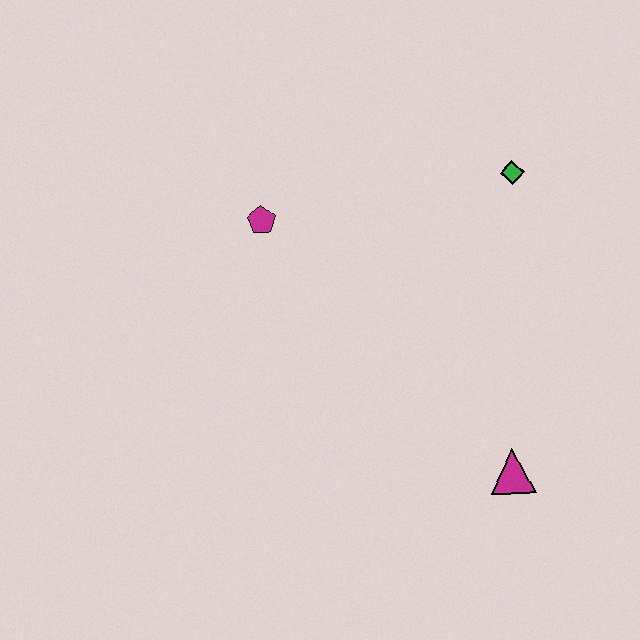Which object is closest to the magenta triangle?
The green diamond is closest to the magenta triangle.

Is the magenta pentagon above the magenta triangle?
Yes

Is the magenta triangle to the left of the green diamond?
Yes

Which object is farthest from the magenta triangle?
The magenta pentagon is farthest from the magenta triangle.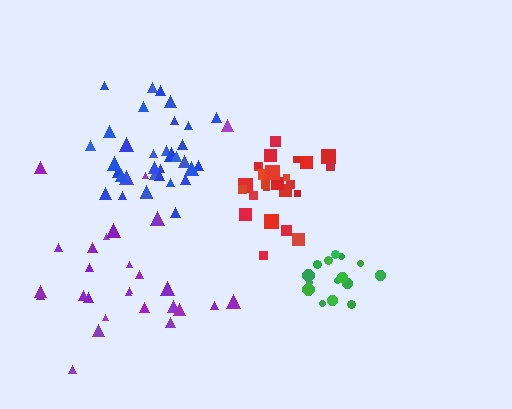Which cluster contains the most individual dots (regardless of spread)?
Blue (34).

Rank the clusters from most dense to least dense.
red, blue, green, purple.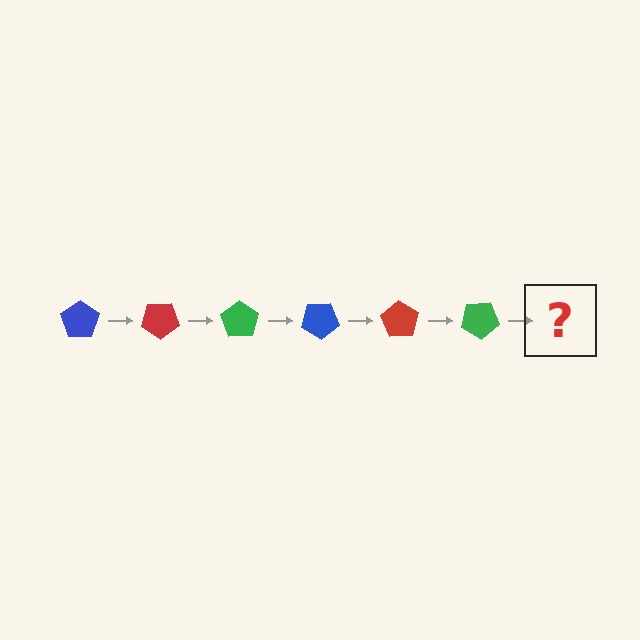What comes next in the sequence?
The next element should be a blue pentagon, rotated 210 degrees from the start.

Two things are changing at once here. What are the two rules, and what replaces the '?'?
The two rules are that it rotates 35 degrees each step and the color cycles through blue, red, and green. The '?' should be a blue pentagon, rotated 210 degrees from the start.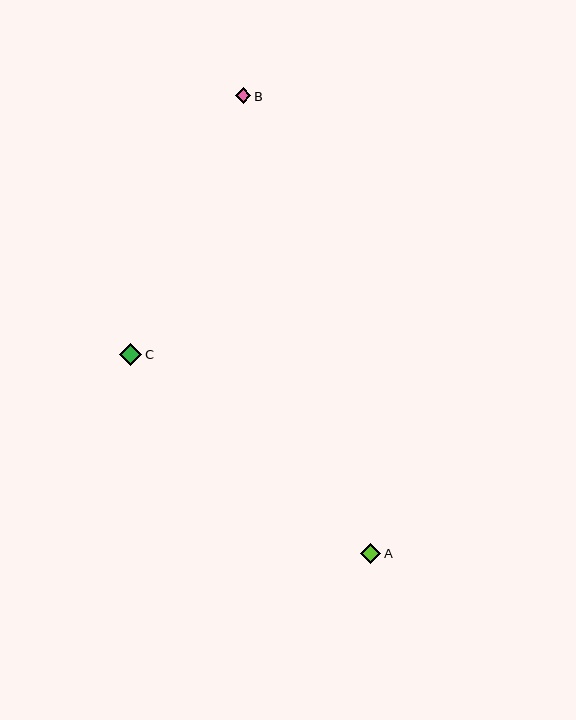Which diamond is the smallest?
Diamond B is the smallest with a size of approximately 16 pixels.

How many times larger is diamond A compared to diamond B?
Diamond A is approximately 1.3 times the size of diamond B.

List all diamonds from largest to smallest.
From largest to smallest: C, A, B.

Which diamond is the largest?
Diamond C is the largest with a size of approximately 22 pixels.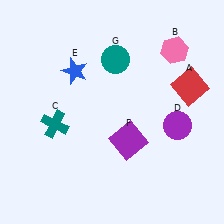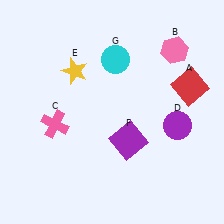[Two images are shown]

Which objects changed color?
C changed from teal to pink. E changed from blue to yellow. G changed from teal to cyan.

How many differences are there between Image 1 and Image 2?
There are 3 differences between the two images.